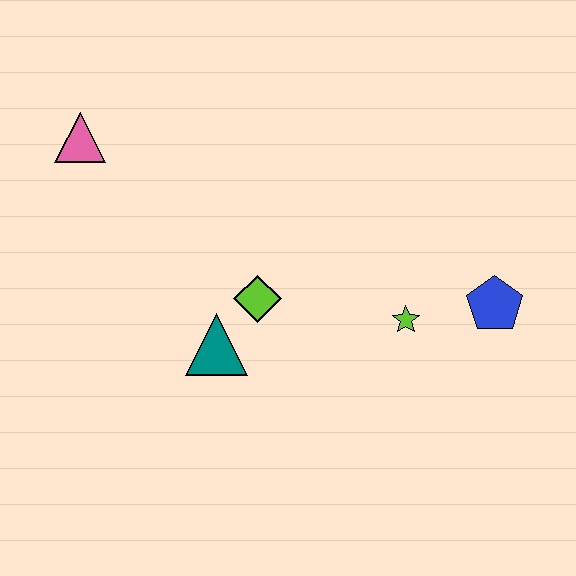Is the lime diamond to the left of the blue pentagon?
Yes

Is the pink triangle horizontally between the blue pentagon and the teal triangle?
No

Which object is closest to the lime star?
The blue pentagon is closest to the lime star.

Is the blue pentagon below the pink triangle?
Yes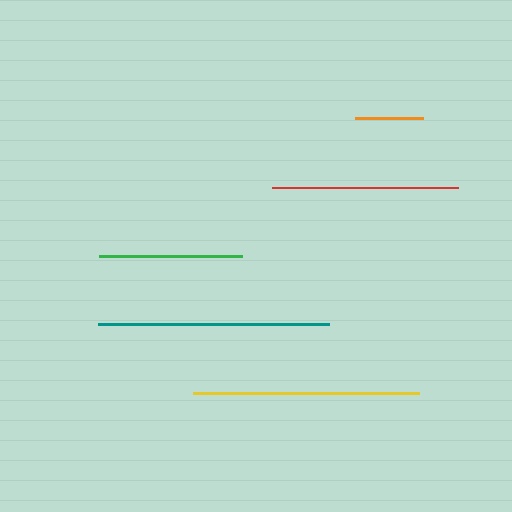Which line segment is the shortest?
The orange line is the shortest at approximately 68 pixels.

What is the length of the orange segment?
The orange segment is approximately 68 pixels long.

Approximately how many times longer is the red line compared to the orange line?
The red line is approximately 2.8 times the length of the orange line.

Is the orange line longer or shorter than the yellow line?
The yellow line is longer than the orange line.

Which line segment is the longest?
The teal line is the longest at approximately 231 pixels.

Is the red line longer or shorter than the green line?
The red line is longer than the green line.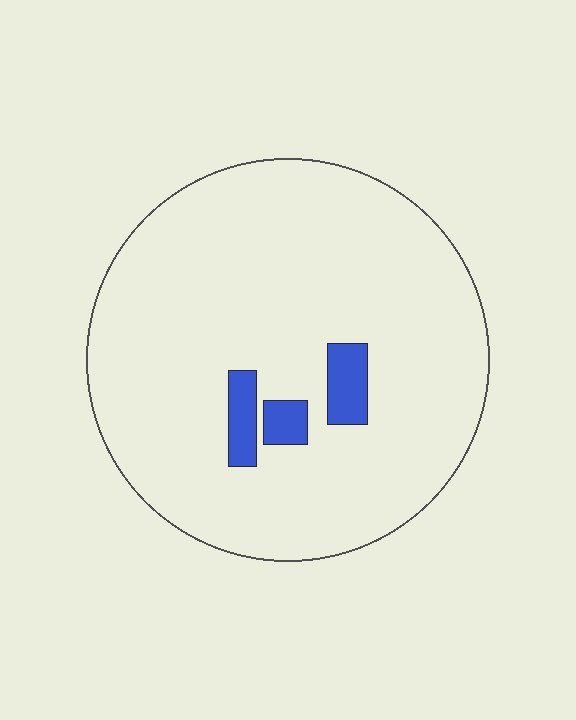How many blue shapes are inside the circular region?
3.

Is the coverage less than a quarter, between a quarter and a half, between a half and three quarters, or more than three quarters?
Less than a quarter.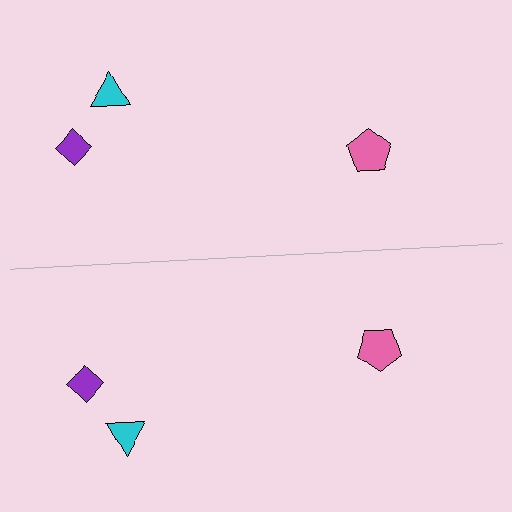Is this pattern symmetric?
Yes, this pattern has bilateral (reflection) symmetry.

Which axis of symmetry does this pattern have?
The pattern has a horizontal axis of symmetry running through the center of the image.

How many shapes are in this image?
There are 6 shapes in this image.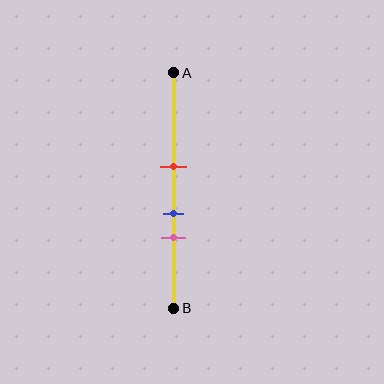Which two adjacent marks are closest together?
The blue and pink marks are the closest adjacent pair.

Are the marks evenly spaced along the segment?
Yes, the marks are approximately evenly spaced.